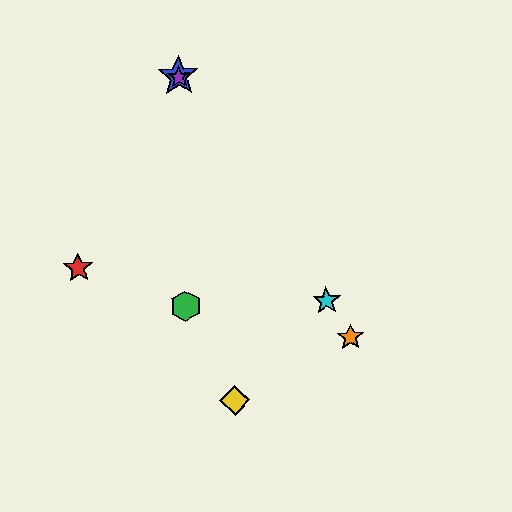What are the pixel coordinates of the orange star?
The orange star is at (351, 337).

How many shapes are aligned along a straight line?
4 shapes (the blue star, the purple star, the orange star, the cyan star) are aligned along a straight line.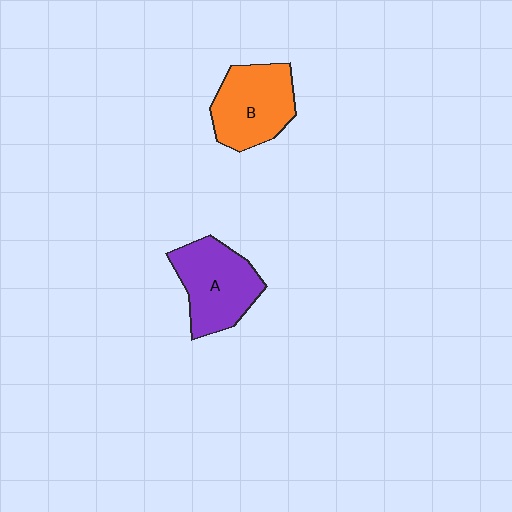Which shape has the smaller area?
Shape B (orange).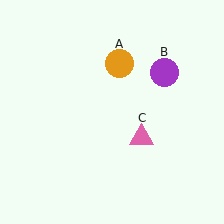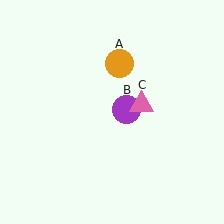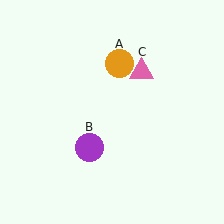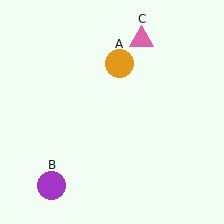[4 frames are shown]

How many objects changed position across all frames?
2 objects changed position: purple circle (object B), pink triangle (object C).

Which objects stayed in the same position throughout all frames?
Orange circle (object A) remained stationary.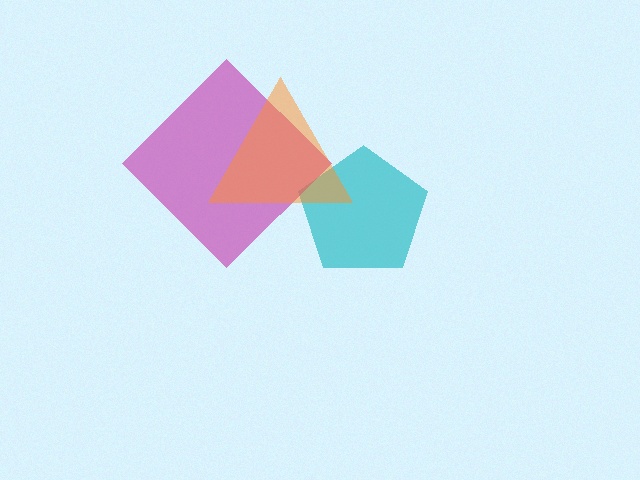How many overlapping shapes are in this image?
There are 3 overlapping shapes in the image.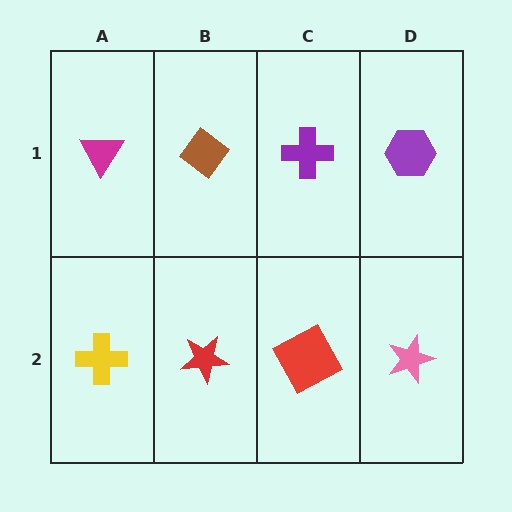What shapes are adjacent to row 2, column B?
A brown diamond (row 1, column B), a yellow cross (row 2, column A), a red square (row 2, column C).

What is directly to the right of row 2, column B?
A red square.